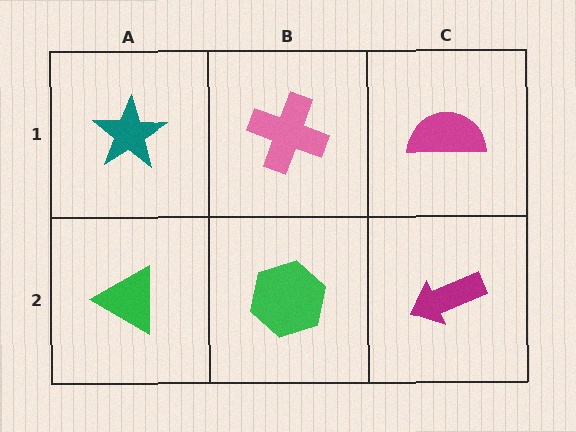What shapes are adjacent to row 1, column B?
A green hexagon (row 2, column B), a teal star (row 1, column A), a magenta semicircle (row 1, column C).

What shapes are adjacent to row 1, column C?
A magenta arrow (row 2, column C), a pink cross (row 1, column B).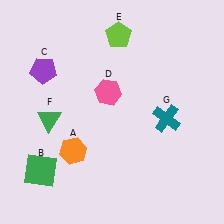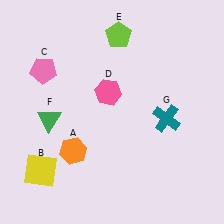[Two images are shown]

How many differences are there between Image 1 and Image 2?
There are 2 differences between the two images.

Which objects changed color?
B changed from green to yellow. C changed from purple to pink.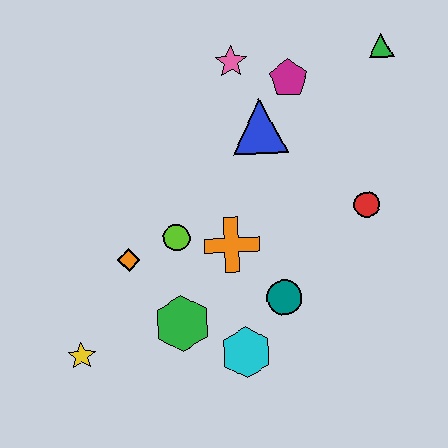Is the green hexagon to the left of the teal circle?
Yes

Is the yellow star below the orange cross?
Yes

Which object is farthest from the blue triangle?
The yellow star is farthest from the blue triangle.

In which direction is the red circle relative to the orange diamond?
The red circle is to the right of the orange diamond.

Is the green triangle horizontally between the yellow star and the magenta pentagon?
No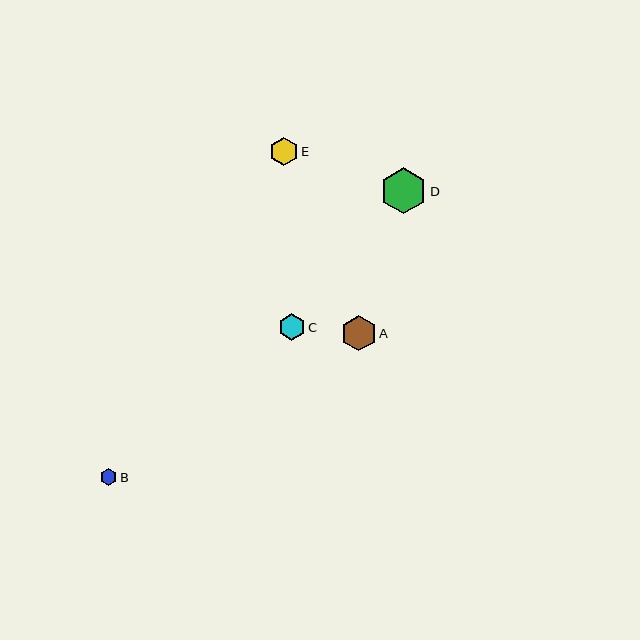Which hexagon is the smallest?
Hexagon B is the smallest with a size of approximately 17 pixels.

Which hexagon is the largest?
Hexagon D is the largest with a size of approximately 46 pixels.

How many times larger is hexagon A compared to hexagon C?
Hexagon A is approximately 1.3 times the size of hexagon C.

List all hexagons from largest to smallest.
From largest to smallest: D, A, E, C, B.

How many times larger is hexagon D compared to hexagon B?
Hexagon D is approximately 2.7 times the size of hexagon B.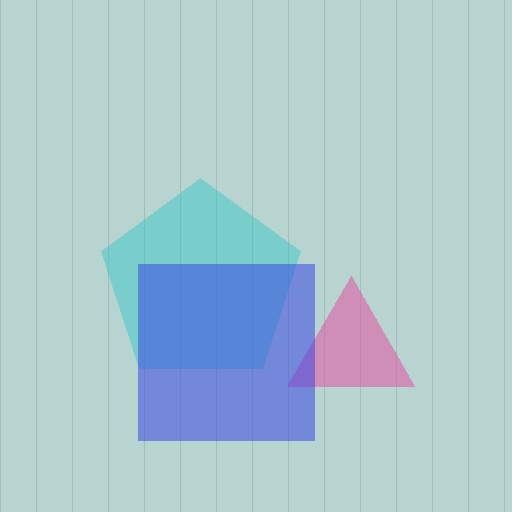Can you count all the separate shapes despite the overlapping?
Yes, there are 3 separate shapes.